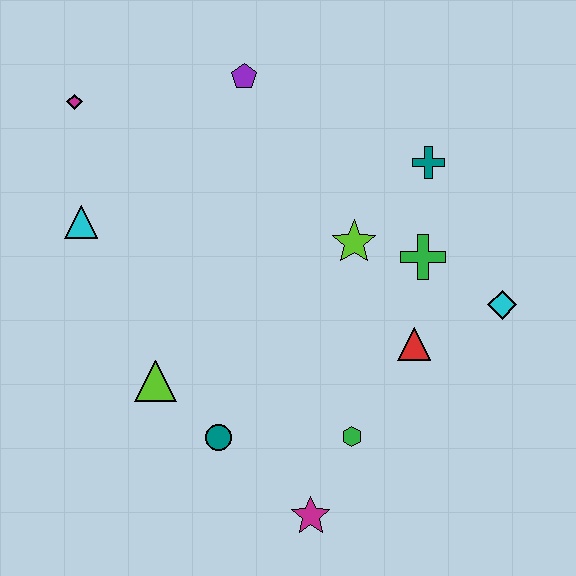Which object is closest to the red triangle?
The green cross is closest to the red triangle.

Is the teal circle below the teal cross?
Yes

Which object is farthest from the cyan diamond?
The magenta diamond is farthest from the cyan diamond.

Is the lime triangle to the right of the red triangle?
No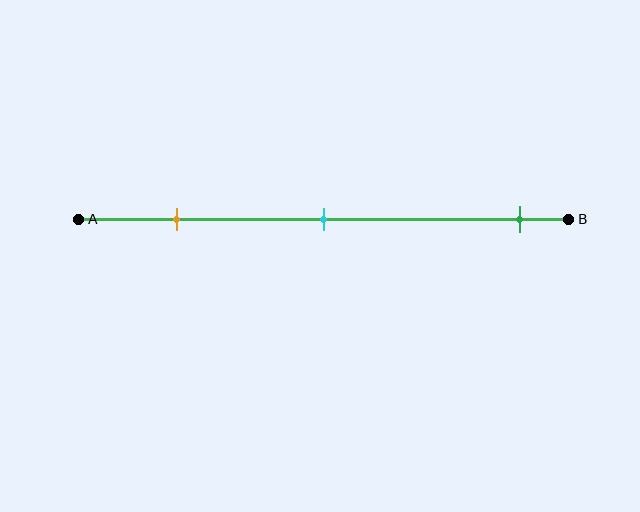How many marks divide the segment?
There are 3 marks dividing the segment.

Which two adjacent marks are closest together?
The orange and cyan marks are the closest adjacent pair.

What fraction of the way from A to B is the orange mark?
The orange mark is approximately 20% (0.2) of the way from A to B.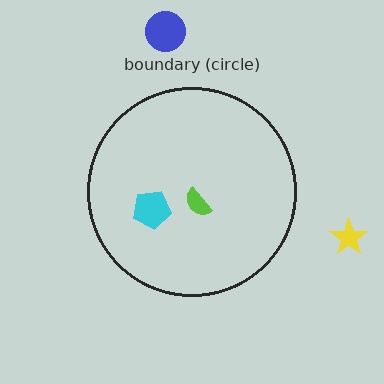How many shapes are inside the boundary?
2 inside, 2 outside.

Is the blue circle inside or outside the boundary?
Outside.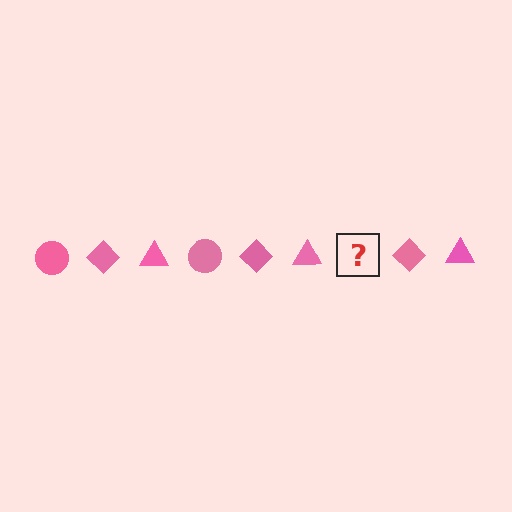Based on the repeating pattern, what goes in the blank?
The blank should be a pink circle.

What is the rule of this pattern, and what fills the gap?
The rule is that the pattern cycles through circle, diamond, triangle shapes in pink. The gap should be filled with a pink circle.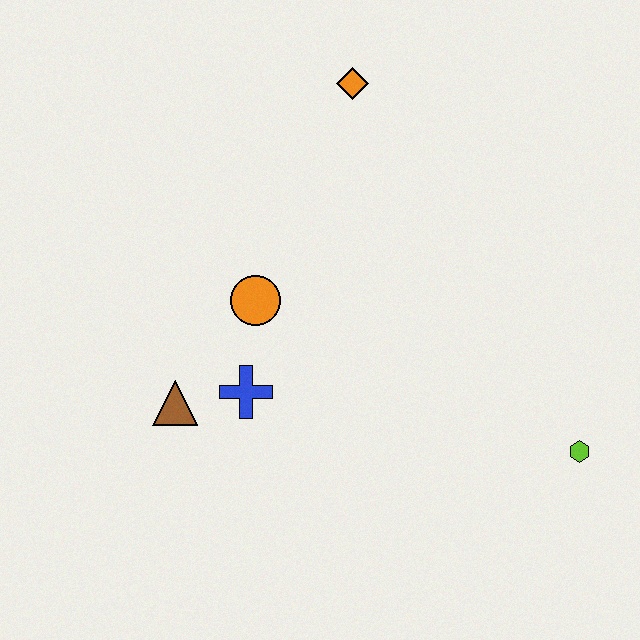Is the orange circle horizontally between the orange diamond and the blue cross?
Yes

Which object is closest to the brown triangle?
The blue cross is closest to the brown triangle.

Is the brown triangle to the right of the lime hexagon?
No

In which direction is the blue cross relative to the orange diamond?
The blue cross is below the orange diamond.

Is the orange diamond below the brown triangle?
No